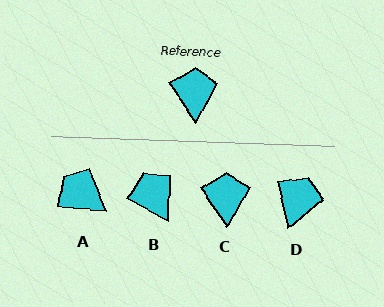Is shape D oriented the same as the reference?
No, it is off by about 22 degrees.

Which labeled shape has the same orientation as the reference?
C.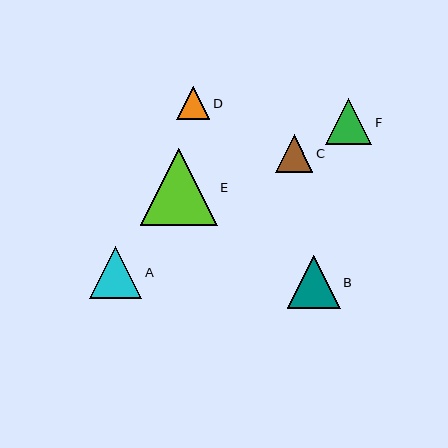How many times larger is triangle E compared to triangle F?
Triangle E is approximately 1.7 times the size of triangle F.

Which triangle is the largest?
Triangle E is the largest with a size of approximately 77 pixels.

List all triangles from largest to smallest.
From largest to smallest: E, B, A, F, C, D.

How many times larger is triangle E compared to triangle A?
Triangle E is approximately 1.5 times the size of triangle A.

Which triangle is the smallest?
Triangle D is the smallest with a size of approximately 33 pixels.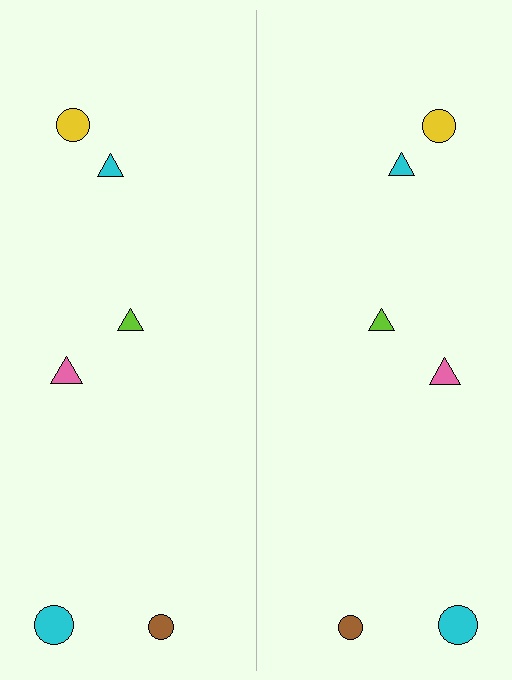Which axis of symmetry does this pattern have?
The pattern has a vertical axis of symmetry running through the center of the image.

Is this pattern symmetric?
Yes, this pattern has bilateral (reflection) symmetry.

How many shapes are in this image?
There are 12 shapes in this image.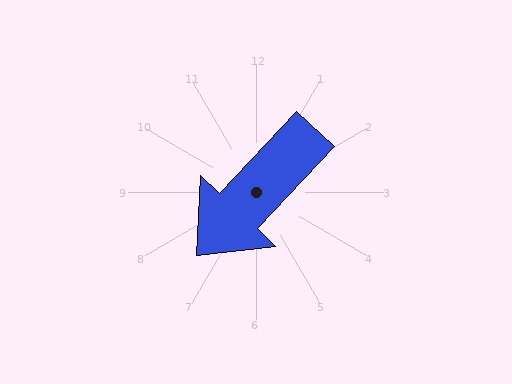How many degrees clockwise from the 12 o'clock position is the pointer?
Approximately 223 degrees.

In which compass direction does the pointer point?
Southwest.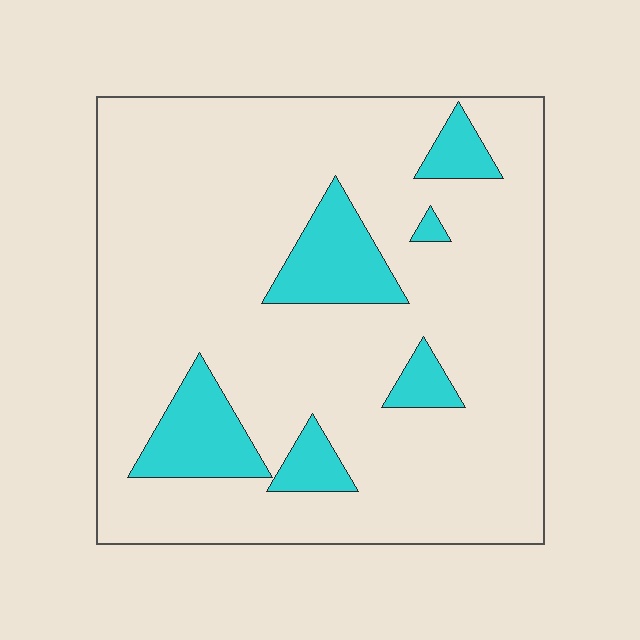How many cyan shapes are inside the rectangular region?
6.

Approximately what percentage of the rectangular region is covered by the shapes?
Approximately 15%.